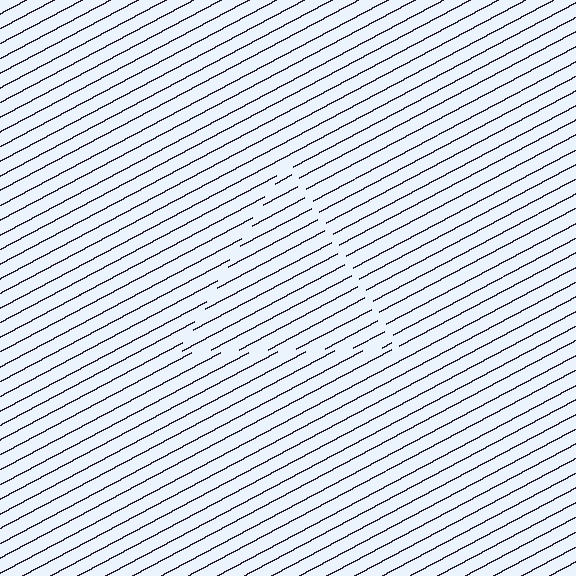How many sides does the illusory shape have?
3 sides — the line-ends trace a triangle.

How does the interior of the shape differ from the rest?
The interior of the shape contains the same grating, shifted by half a period — the contour is defined by the phase discontinuity where line-ends from the inner and outer gratings abut.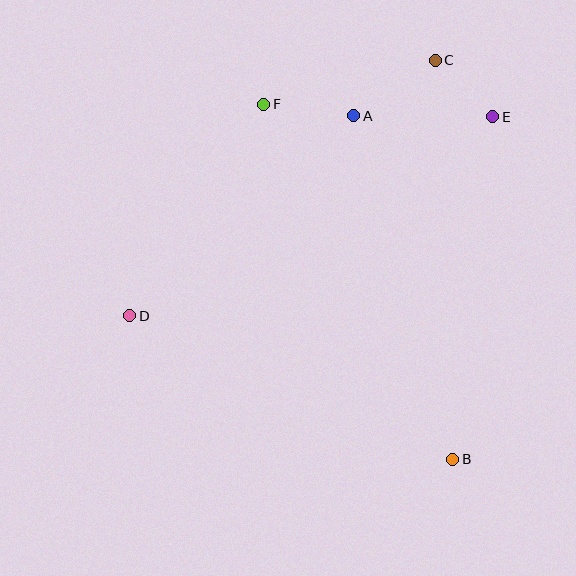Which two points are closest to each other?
Points C and E are closest to each other.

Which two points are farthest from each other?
Points D and E are farthest from each other.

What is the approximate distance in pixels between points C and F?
The distance between C and F is approximately 177 pixels.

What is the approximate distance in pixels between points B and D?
The distance between B and D is approximately 353 pixels.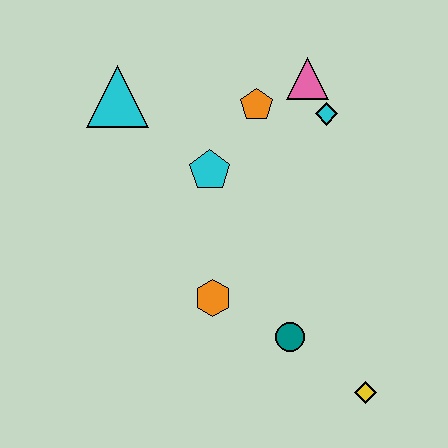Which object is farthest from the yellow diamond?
The cyan triangle is farthest from the yellow diamond.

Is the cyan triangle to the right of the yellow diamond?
No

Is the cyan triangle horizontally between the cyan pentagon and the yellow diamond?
No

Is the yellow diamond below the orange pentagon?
Yes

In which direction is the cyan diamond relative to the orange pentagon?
The cyan diamond is to the right of the orange pentagon.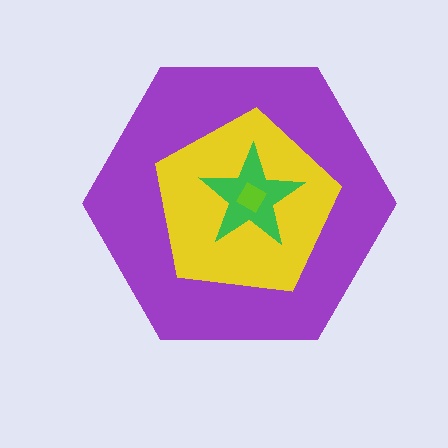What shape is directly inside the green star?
The lime diamond.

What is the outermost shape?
The purple hexagon.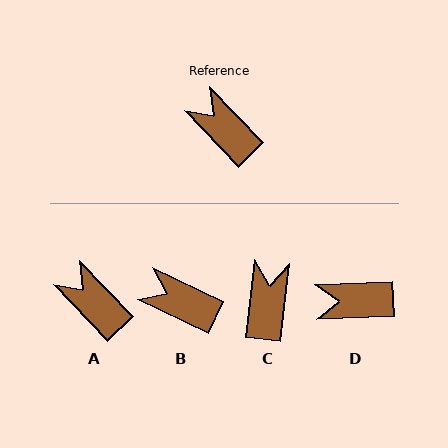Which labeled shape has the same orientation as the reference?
A.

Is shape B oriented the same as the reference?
No, it is off by about 21 degrees.